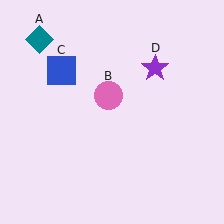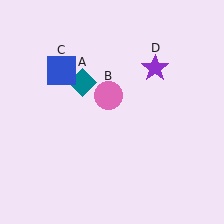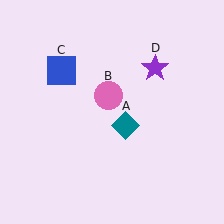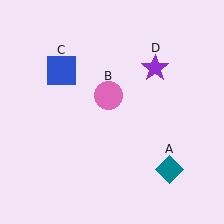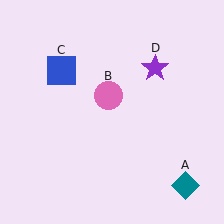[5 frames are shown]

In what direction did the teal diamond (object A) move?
The teal diamond (object A) moved down and to the right.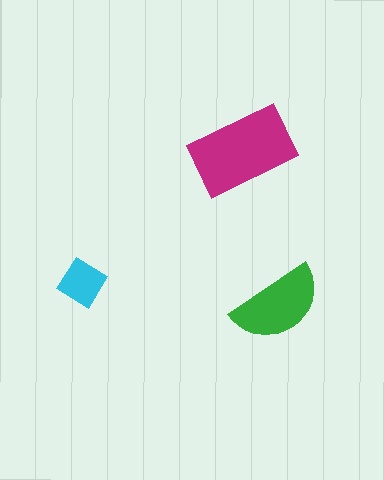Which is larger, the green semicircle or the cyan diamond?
The green semicircle.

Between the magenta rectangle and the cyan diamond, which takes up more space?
The magenta rectangle.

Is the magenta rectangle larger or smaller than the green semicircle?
Larger.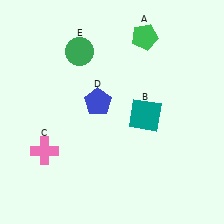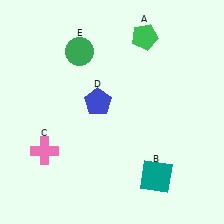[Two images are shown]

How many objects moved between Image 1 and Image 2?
1 object moved between the two images.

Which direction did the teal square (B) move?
The teal square (B) moved down.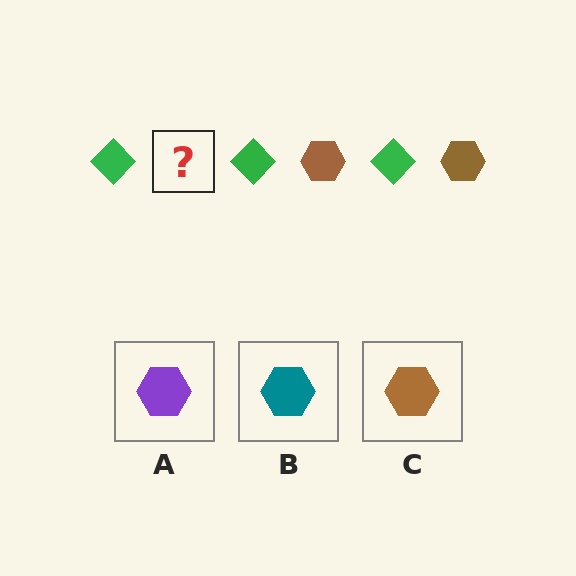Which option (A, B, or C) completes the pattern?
C.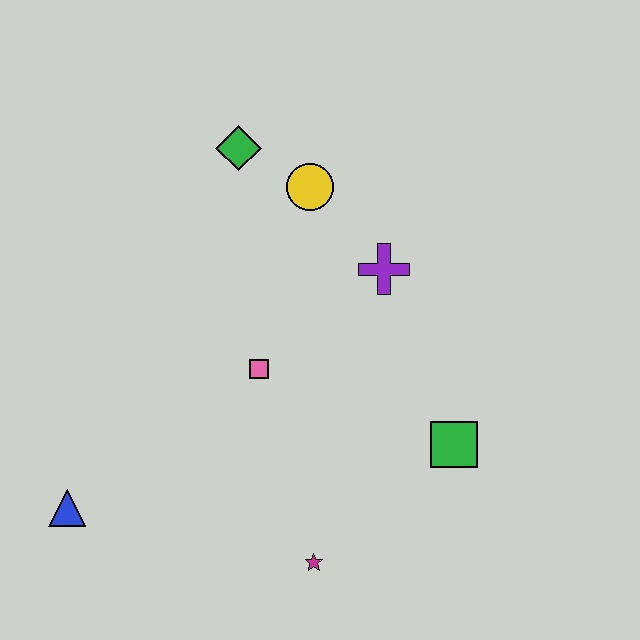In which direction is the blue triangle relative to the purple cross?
The blue triangle is to the left of the purple cross.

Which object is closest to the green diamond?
The yellow circle is closest to the green diamond.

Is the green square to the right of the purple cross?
Yes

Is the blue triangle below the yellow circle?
Yes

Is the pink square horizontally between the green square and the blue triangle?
Yes